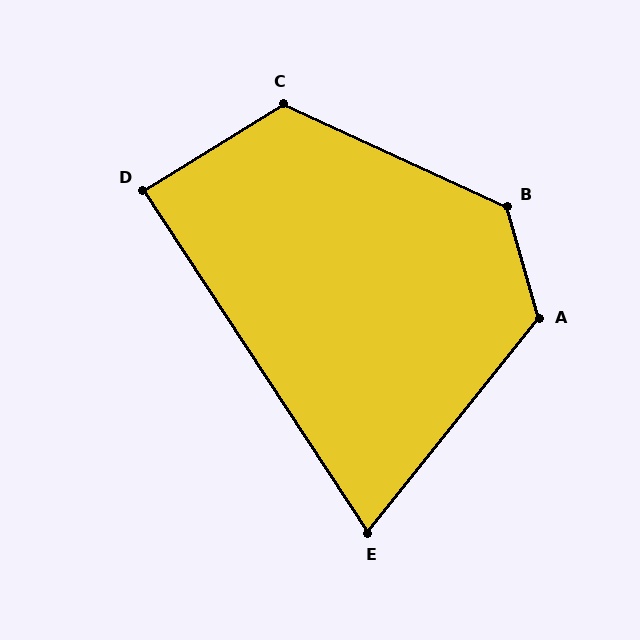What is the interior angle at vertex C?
Approximately 124 degrees (obtuse).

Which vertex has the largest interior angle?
B, at approximately 130 degrees.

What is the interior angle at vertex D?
Approximately 89 degrees (approximately right).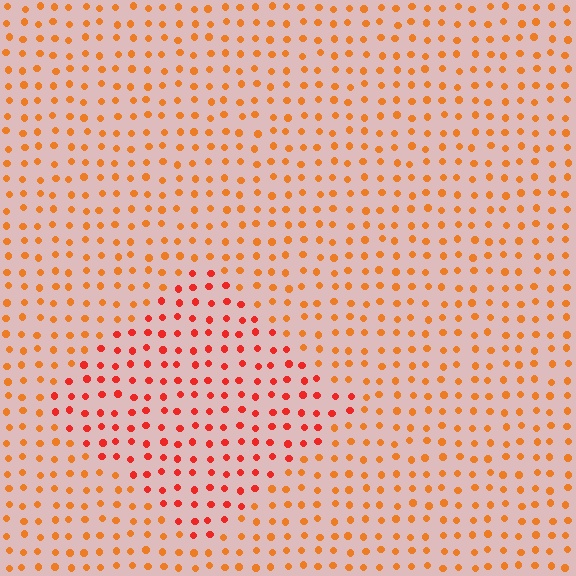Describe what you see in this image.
The image is filled with small orange elements in a uniform arrangement. A diamond-shaped region is visible where the elements are tinted to a slightly different hue, forming a subtle color boundary.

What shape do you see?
I see a diamond.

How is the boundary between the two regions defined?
The boundary is defined purely by a slight shift in hue (about 26 degrees). Spacing, size, and orientation are identical on both sides.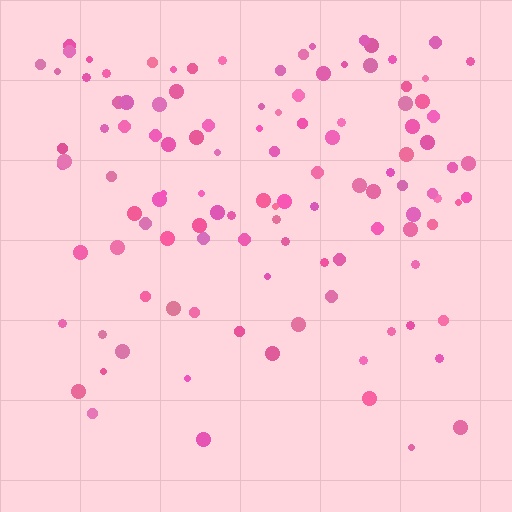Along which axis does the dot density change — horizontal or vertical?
Vertical.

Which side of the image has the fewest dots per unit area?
The bottom.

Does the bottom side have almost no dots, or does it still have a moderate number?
Still a moderate number, just noticeably fewer than the top.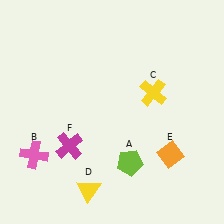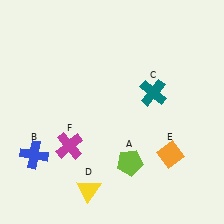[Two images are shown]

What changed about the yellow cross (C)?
In Image 1, C is yellow. In Image 2, it changed to teal.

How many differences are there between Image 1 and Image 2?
There are 2 differences between the two images.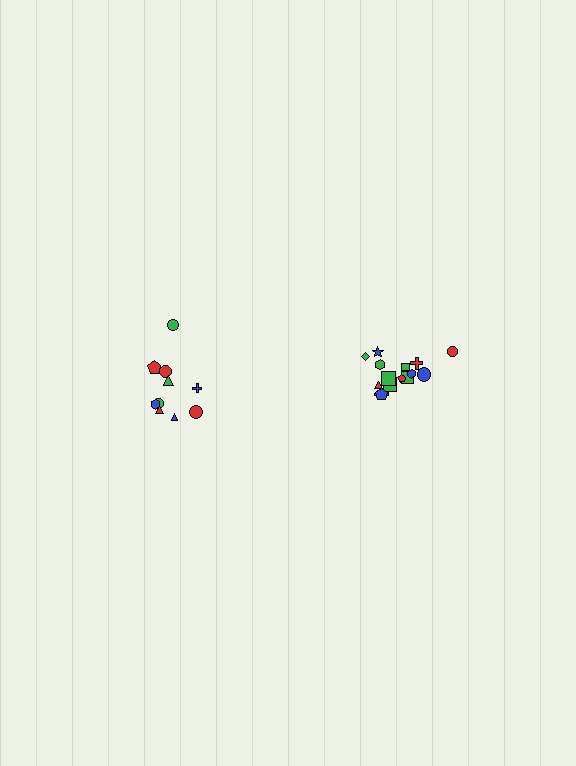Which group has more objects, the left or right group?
The right group.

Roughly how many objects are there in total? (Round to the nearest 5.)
Roughly 30 objects in total.